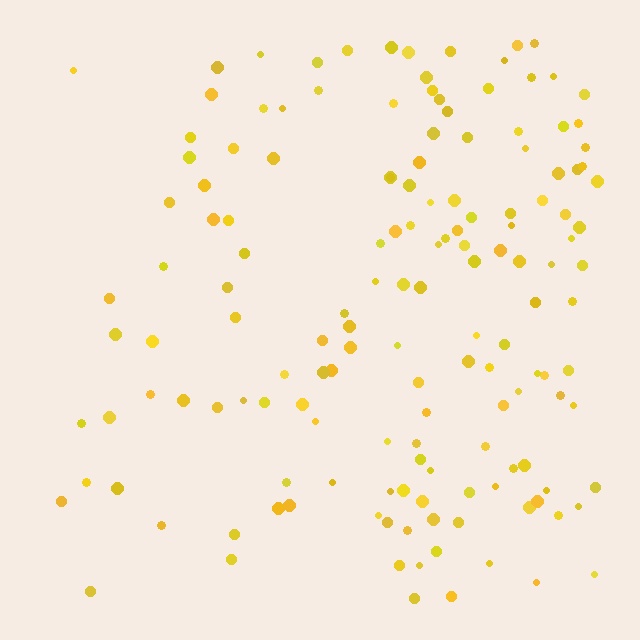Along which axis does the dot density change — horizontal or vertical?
Horizontal.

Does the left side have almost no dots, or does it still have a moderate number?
Still a moderate number, just noticeably fewer than the right.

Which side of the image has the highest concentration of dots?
The right.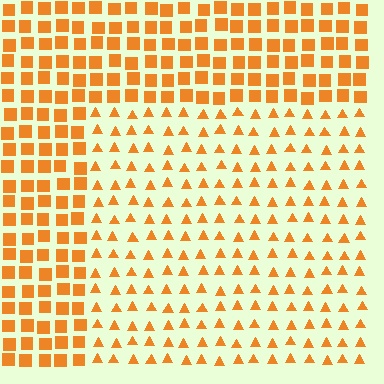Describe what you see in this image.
The image is filled with small orange elements arranged in a uniform grid. A rectangle-shaped region contains triangles, while the surrounding area contains squares. The boundary is defined purely by the change in element shape.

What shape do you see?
I see a rectangle.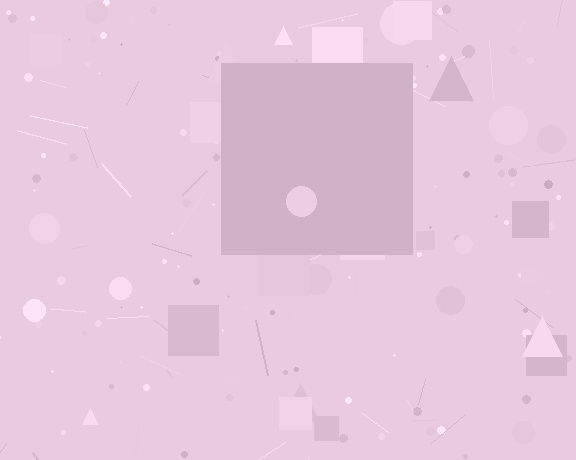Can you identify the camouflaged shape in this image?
The camouflaged shape is a square.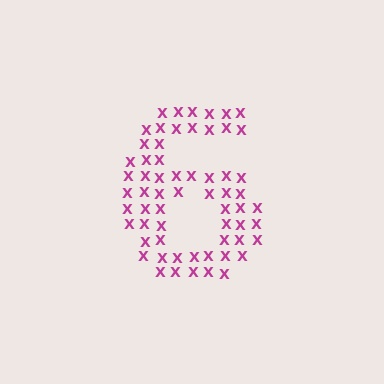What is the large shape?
The large shape is the digit 6.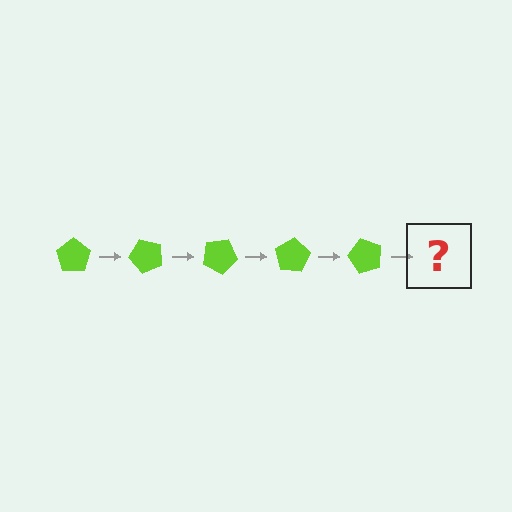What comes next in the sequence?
The next element should be a lime pentagon rotated 250 degrees.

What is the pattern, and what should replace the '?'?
The pattern is that the pentagon rotates 50 degrees each step. The '?' should be a lime pentagon rotated 250 degrees.